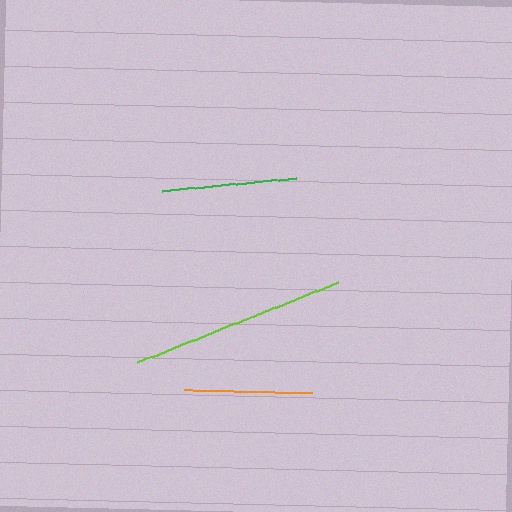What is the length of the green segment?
The green segment is approximately 135 pixels long.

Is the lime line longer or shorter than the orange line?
The lime line is longer than the orange line.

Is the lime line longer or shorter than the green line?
The lime line is longer than the green line.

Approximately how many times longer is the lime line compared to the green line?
The lime line is approximately 1.6 times the length of the green line.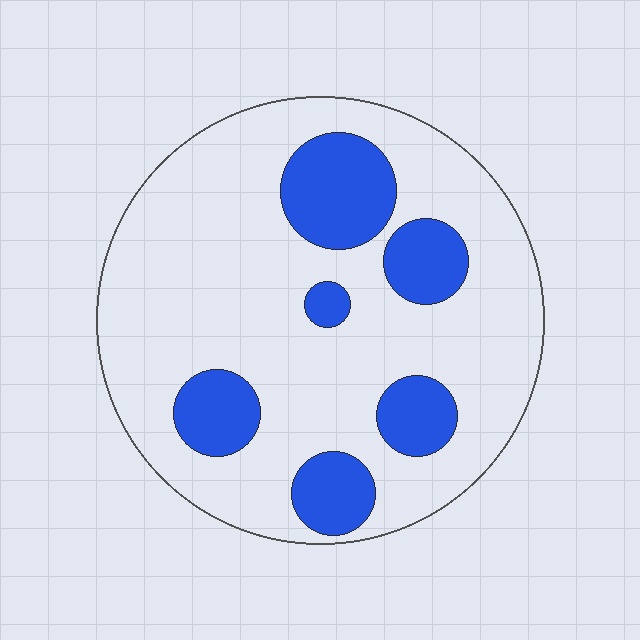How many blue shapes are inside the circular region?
6.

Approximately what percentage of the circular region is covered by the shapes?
Approximately 20%.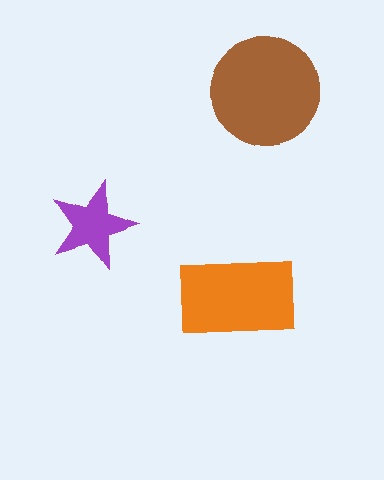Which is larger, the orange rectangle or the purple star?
The orange rectangle.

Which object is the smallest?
The purple star.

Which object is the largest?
The brown circle.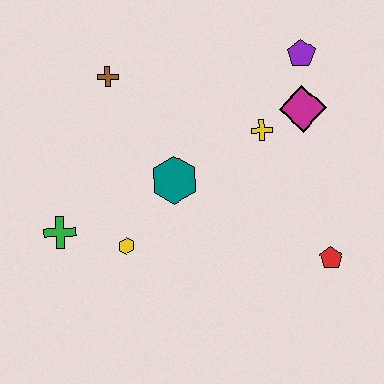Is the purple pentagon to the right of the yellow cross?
Yes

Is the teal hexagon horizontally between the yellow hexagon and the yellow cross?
Yes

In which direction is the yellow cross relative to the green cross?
The yellow cross is to the right of the green cross.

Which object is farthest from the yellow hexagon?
The purple pentagon is farthest from the yellow hexagon.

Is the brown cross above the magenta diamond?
Yes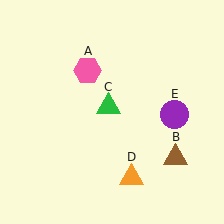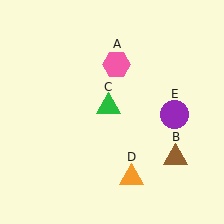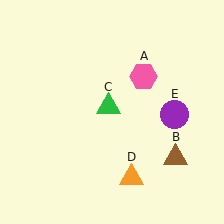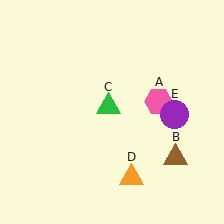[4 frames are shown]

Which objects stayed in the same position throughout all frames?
Brown triangle (object B) and green triangle (object C) and orange triangle (object D) and purple circle (object E) remained stationary.